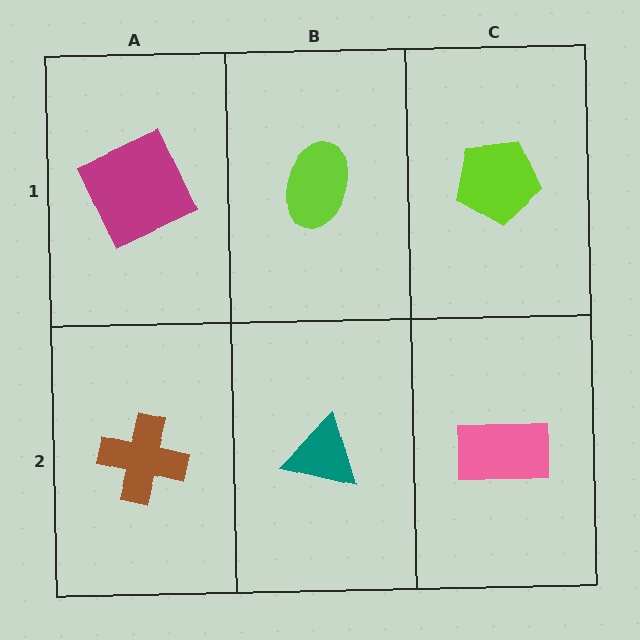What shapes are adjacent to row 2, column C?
A lime pentagon (row 1, column C), a teal triangle (row 2, column B).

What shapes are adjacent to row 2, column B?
A lime ellipse (row 1, column B), a brown cross (row 2, column A), a pink rectangle (row 2, column C).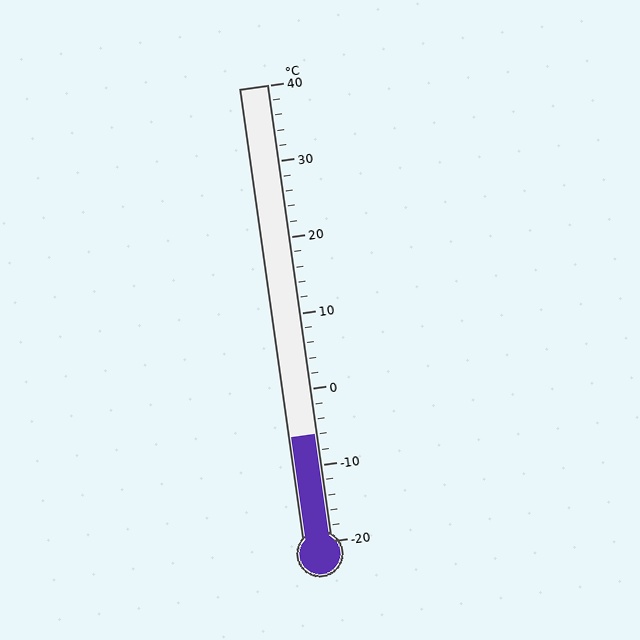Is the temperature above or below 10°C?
The temperature is below 10°C.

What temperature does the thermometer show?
The thermometer shows approximately -6°C.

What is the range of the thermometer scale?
The thermometer scale ranges from -20°C to 40°C.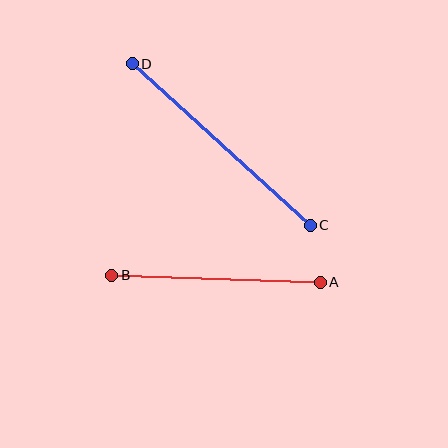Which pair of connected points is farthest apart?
Points C and D are farthest apart.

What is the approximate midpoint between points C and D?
The midpoint is at approximately (221, 145) pixels.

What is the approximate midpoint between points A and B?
The midpoint is at approximately (216, 279) pixels.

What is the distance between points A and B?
The distance is approximately 209 pixels.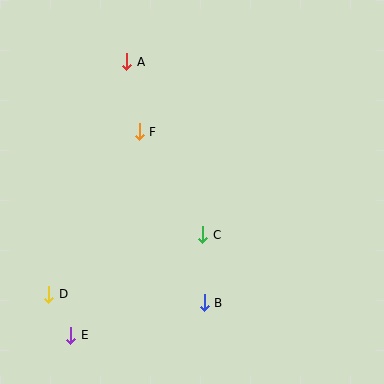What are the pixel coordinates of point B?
Point B is at (204, 303).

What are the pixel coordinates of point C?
Point C is at (203, 235).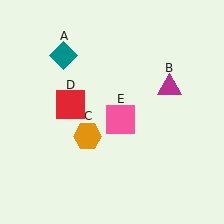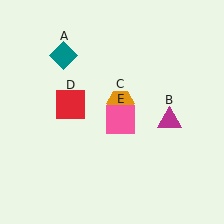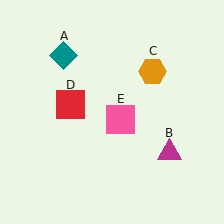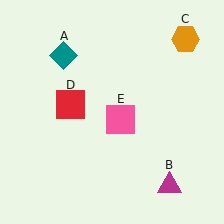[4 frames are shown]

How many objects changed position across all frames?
2 objects changed position: magenta triangle (object B), orange hexagon (object C).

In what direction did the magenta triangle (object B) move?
The magenta triangle (object B) moved down.